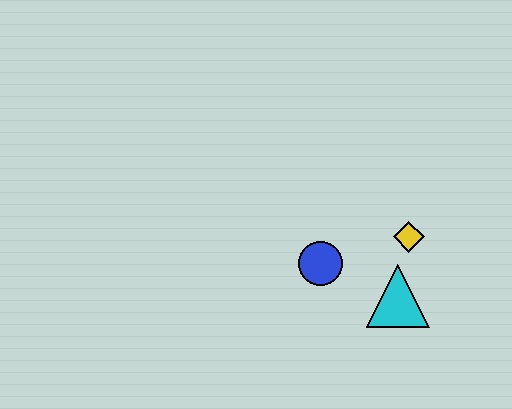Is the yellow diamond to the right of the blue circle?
Yes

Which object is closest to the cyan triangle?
The yellow diamond is closest to the cyan triangle.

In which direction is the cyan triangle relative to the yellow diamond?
The cyan triangle is below the yellow diamond.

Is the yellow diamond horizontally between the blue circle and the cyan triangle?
No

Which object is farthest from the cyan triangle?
The blue circle is farthest from the cyan triangle.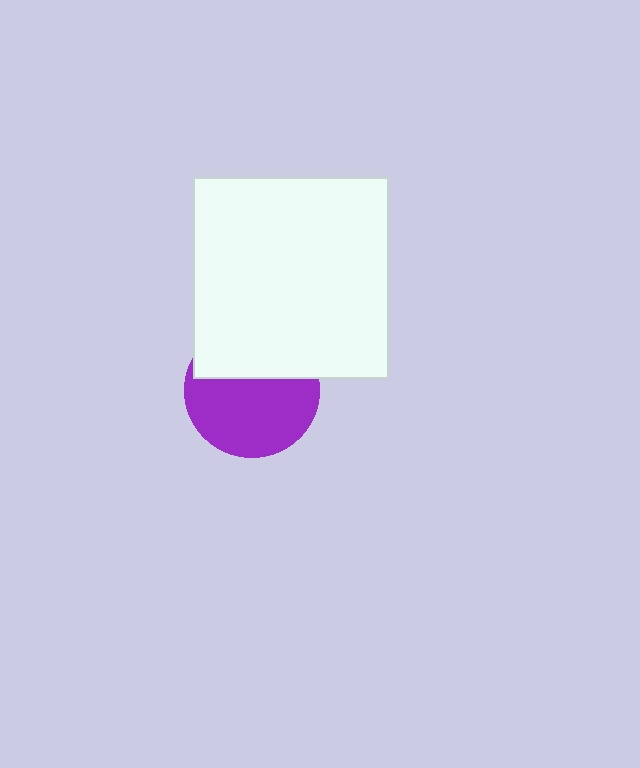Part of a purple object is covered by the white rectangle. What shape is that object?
It is a circle.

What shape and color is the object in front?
The object in front is a white rectangle.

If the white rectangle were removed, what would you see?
You would see the complete purple circle.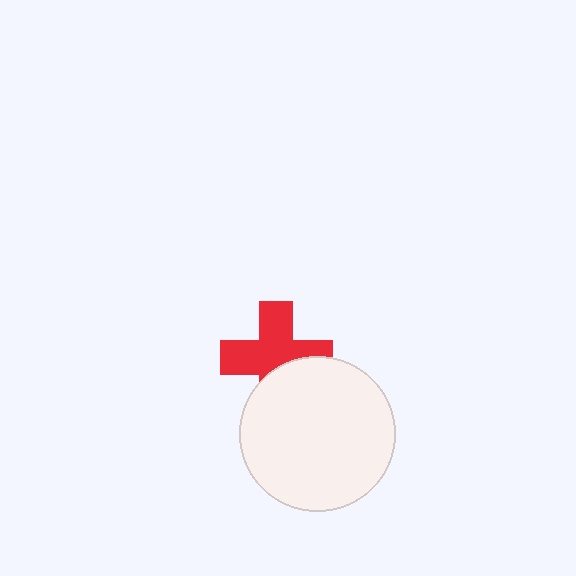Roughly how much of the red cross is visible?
Most of it is visible (roughly 66%).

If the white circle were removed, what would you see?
You would see the complete red cross.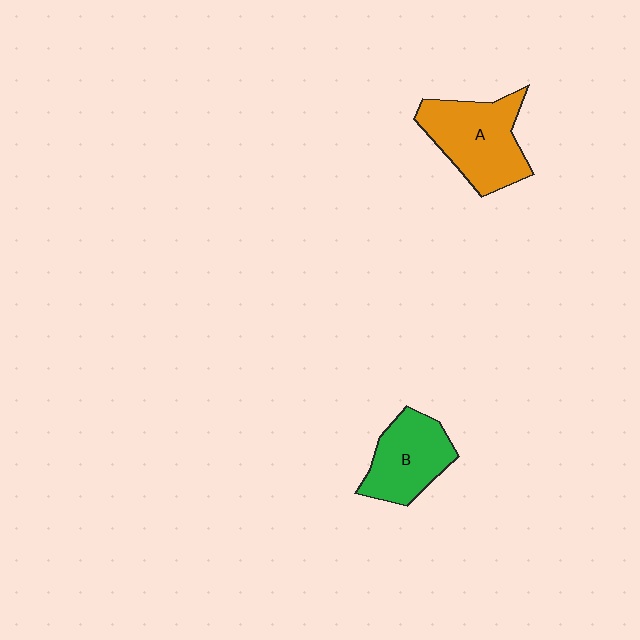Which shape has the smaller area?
Shape B (green).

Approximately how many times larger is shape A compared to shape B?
Approximately 1.3 times.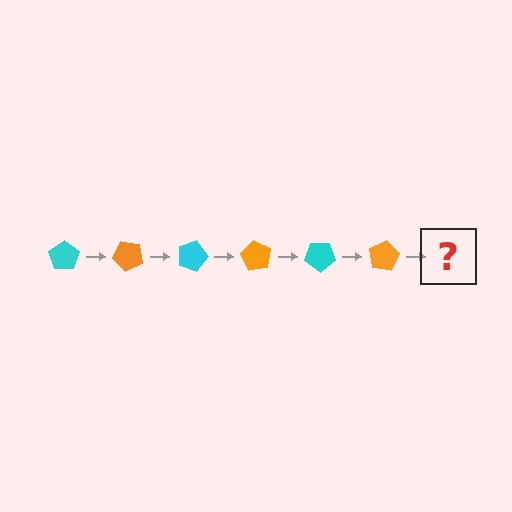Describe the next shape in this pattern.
It should be a cyan pentagon, rotated 270 degrees from the start.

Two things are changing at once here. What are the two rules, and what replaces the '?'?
The two rules are that it rotates 45 degrees each step and the color cycles through cyan and orange. The '?' should be a cyan pentagon, rotated 270 degrees from the start.